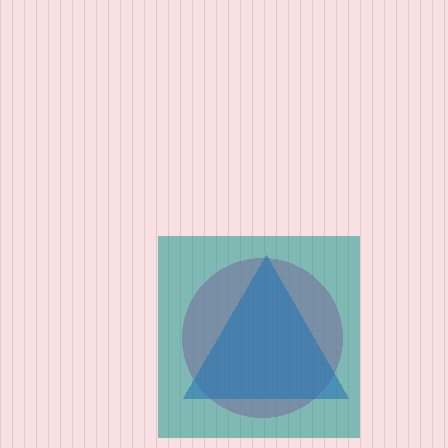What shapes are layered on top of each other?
The layered shapes are: a pink circle, a blue triangle, a teal square.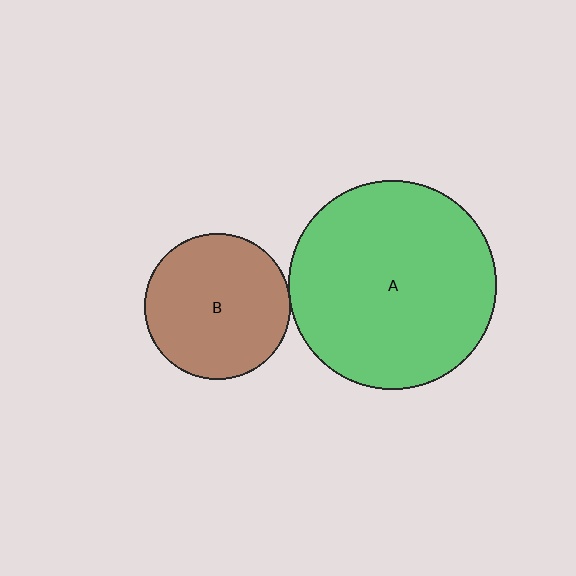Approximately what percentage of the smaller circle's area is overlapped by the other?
Approximately 5%.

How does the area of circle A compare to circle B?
Approximately 2.0 times.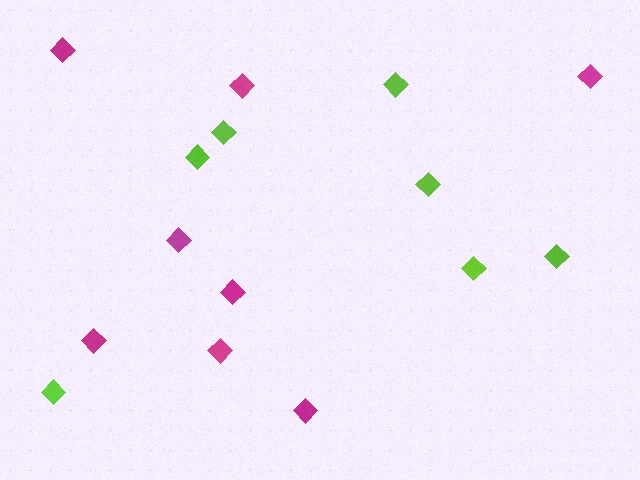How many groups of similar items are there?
There are 2 groups: one group of lime diamonds (7) and one group of magenta diamonds (8).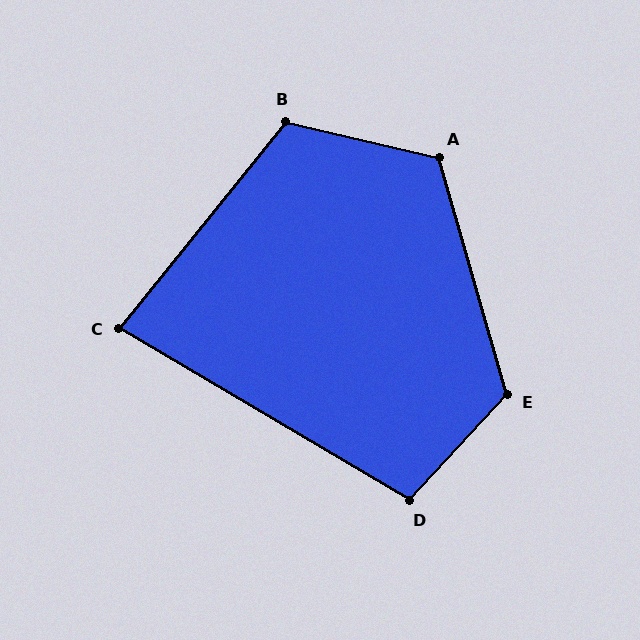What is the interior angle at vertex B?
Approximately 115 degrees (obtuse).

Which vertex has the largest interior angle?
E, at approximately 121 degrees.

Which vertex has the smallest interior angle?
C, at approximately 82 degrees.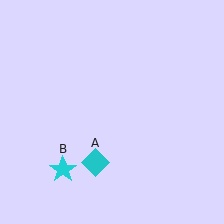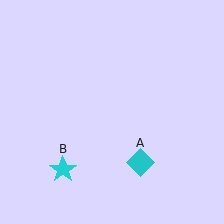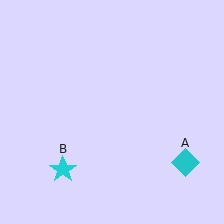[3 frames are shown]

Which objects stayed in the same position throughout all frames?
Cyan star (object B) remained stationary.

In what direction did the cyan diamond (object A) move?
The cyan diamond (object A) moved right.